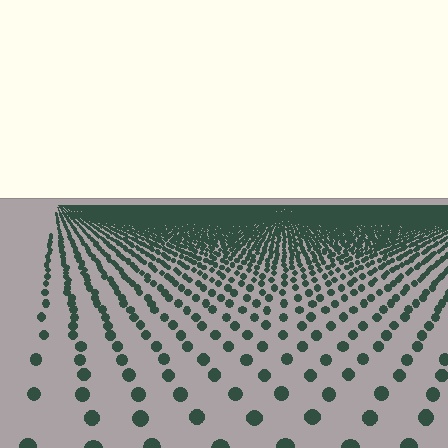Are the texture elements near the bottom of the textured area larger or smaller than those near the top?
Larger. Near the bottom, elements are closer to the viewer and appear at a bigger on-screen size.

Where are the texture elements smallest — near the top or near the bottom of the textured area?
Near the top.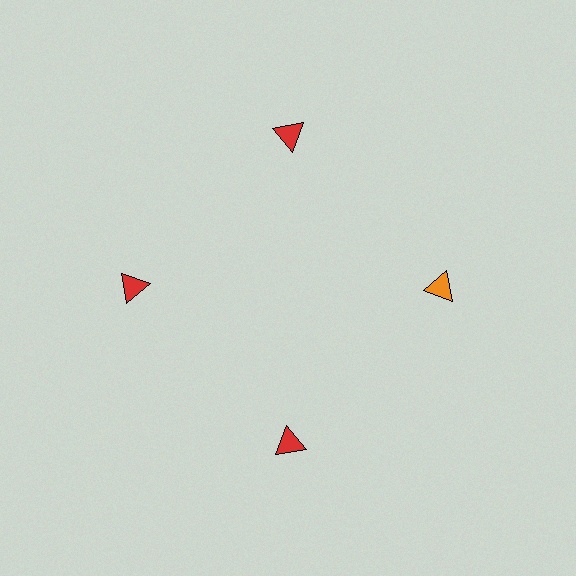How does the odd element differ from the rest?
It has a different color: orange instead of red.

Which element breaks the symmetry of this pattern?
The orange triangle at roughly the 3 o'clock position breaks the symmetry. All other shapes are red triangles.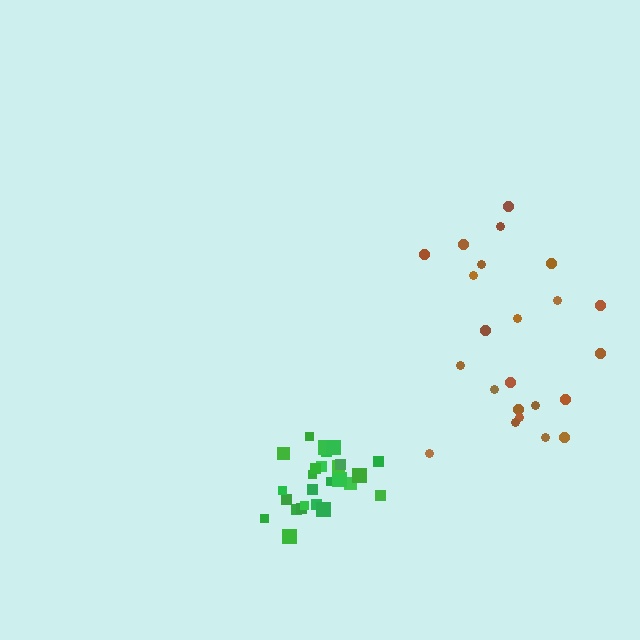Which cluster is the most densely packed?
Green.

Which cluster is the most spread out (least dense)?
Brown.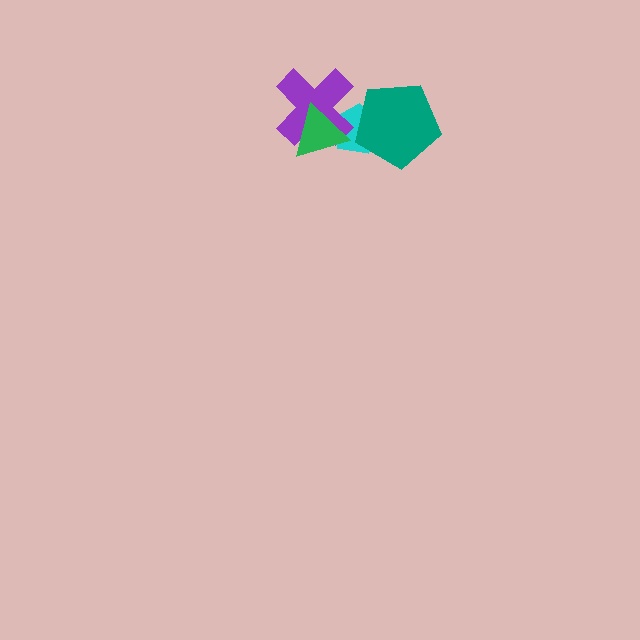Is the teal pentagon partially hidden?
No, no other shape covers it.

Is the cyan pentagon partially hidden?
Yes, it is partially covered by another shape.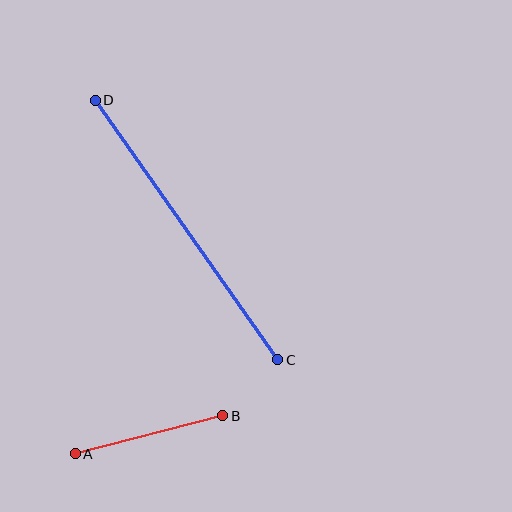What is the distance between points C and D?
The distance is approximately 317 pixels.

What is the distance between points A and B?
The distance is approximately 152 pixels.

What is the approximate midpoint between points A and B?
The midpoint is at approximately (149, 435) pixels.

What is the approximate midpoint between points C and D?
The midpoint is at approximately (187, 230) pixels.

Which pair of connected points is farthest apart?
Points C and D are farthest apart.